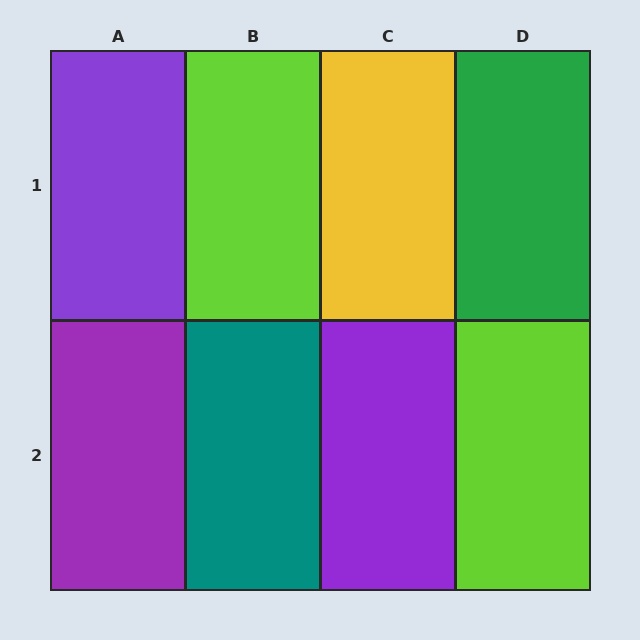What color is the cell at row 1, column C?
Yellow.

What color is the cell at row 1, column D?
Green.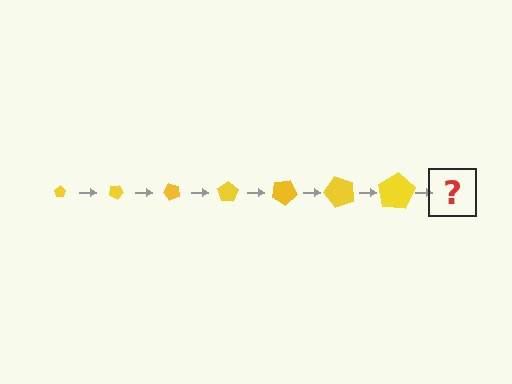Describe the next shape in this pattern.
It should be a pentagon, larger than the previous one and rotated 175 degrees from the start.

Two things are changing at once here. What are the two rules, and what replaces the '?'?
The two rules are that the pentagon grows larger each step and it rotates 25 degrees each step. The '?' should be a pentagon, larger than the previous one and rotated 175 degrees from the start.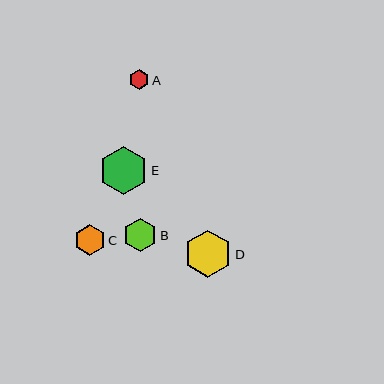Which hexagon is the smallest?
Hexagon A is the smallest with a size of approximately 20 pixels.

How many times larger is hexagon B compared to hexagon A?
Hexagon B is approximately 1.7 times the size of hexagon A.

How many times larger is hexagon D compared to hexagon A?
Hexagon D is approximately 2.3 times the size of hexagon A.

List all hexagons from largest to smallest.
From largest to smallest: E, D, B, C, A.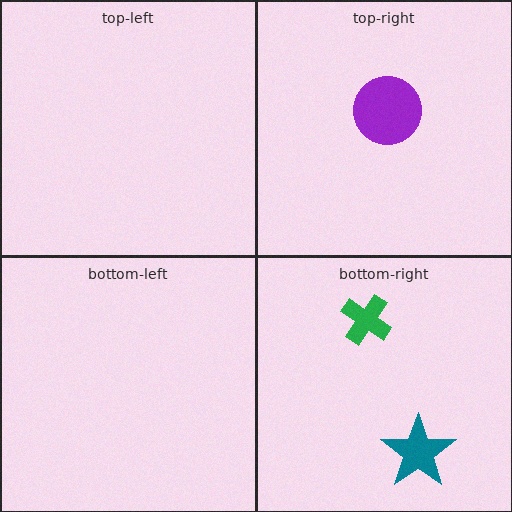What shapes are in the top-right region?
The purple circle.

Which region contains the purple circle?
The top-right region.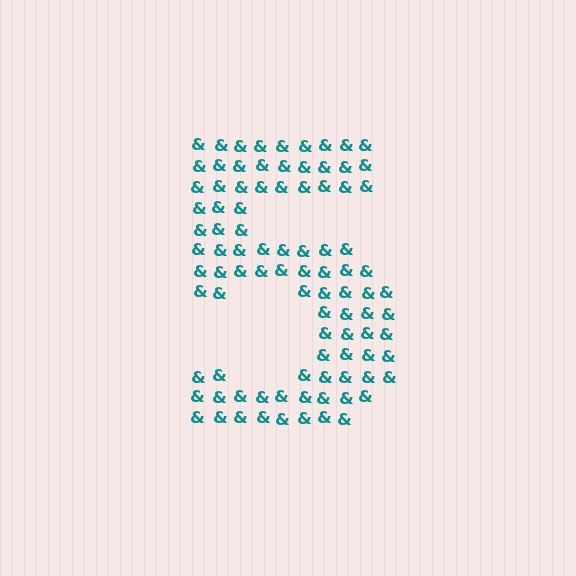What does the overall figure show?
The overall figure shows the digit 5.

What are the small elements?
The small elements are ampersands.